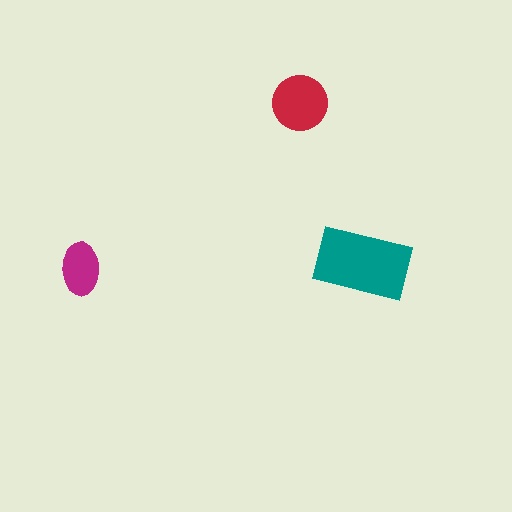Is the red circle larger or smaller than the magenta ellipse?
Larger.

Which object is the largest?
The teal rectangle.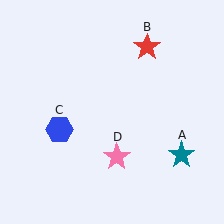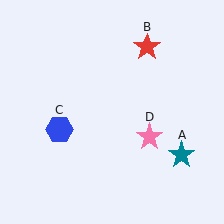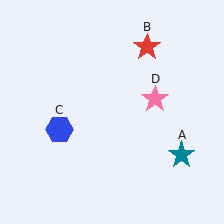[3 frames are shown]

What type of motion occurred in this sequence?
The pink star (object D) rotated counterclockwise around the center of the scene.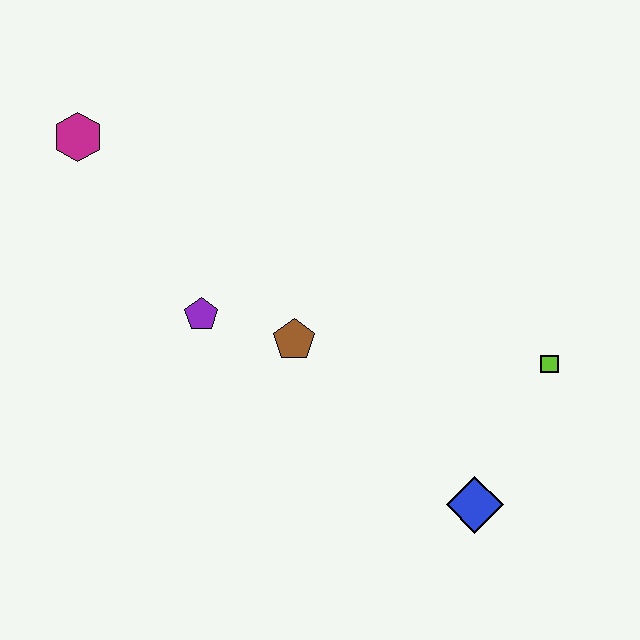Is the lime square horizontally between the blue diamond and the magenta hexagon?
No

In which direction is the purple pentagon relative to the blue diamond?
The purple pentagon is to the left of the blue diamond.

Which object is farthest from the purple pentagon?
The lime square is farthest from the purple pentagon.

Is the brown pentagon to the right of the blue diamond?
No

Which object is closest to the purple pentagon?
The brown pentagon is closest to the purple pentagon.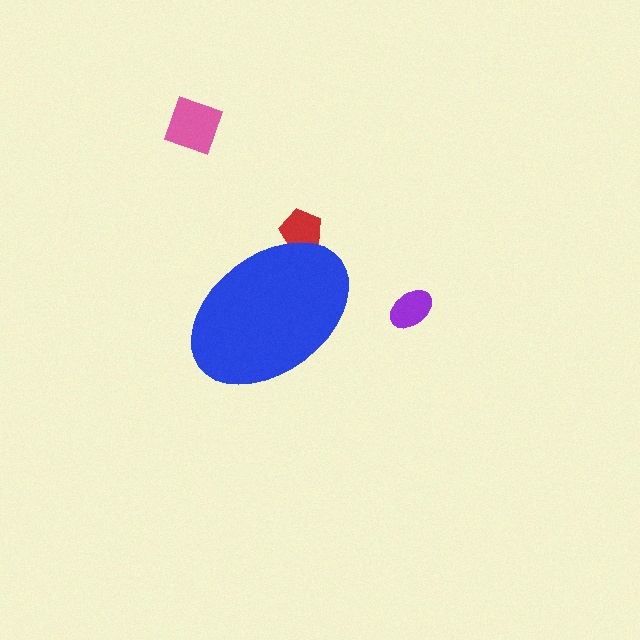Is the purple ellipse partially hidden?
No, the purple ellipse is fully visible.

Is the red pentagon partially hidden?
Yes, the red pentagon is partially hidden behind the blue ellipse.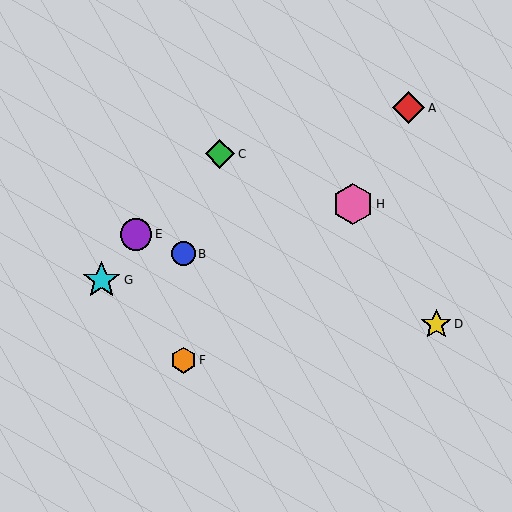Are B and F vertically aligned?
Yes, both are at x≈183.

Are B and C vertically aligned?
No, B is at x≈183 and C is at x≈220.